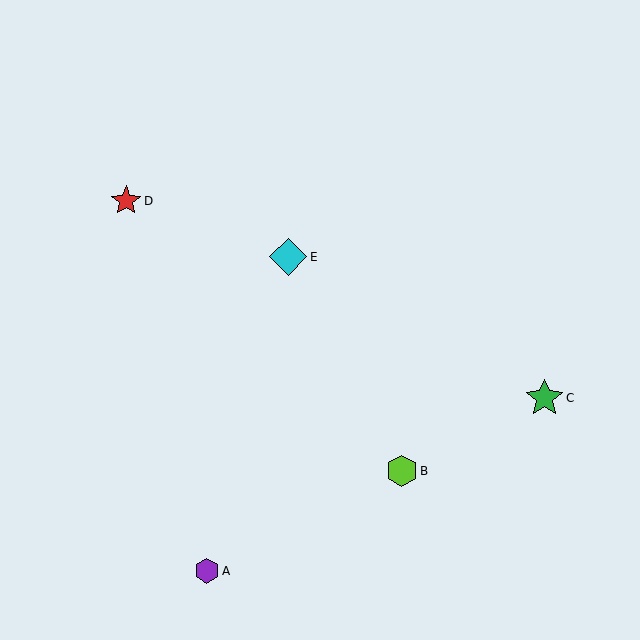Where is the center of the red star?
The center of the red star is at (126, 201).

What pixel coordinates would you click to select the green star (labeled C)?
Click at (544, 398) to select the green star C.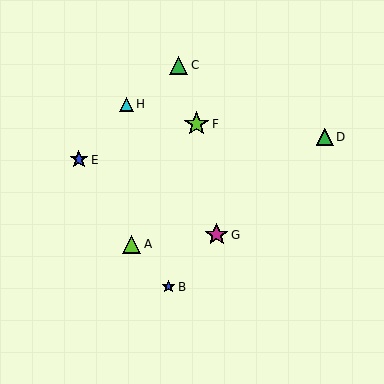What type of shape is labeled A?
Shape A is a lime triangle.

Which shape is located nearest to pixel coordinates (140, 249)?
The lime triangle (labeled A) at (132, 244) is nearest to that location.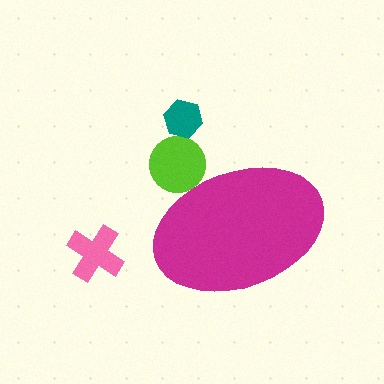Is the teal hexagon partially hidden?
No, the teal hexagon is fully visible.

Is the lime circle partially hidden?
Yes, the lime circle is partially hidden behind the magenta ellipse.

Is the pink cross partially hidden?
No, the pink cross is fully visible.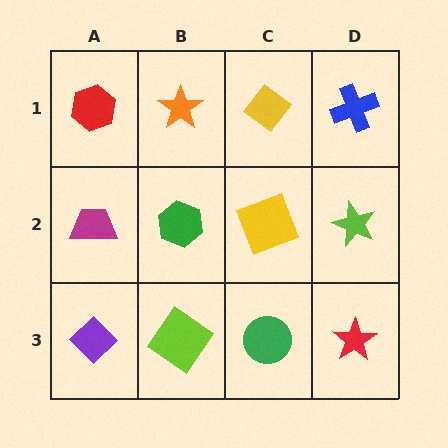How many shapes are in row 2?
4 shapes.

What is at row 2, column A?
A magenta trapezoid.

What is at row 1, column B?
An orange star.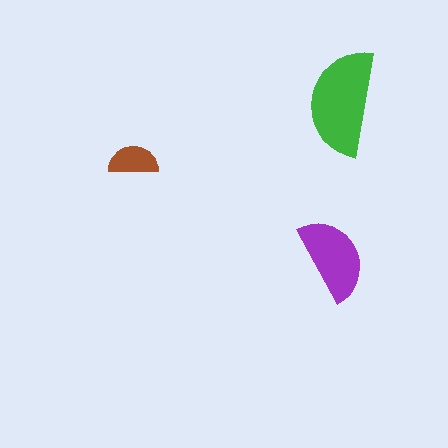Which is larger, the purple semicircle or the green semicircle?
The green one.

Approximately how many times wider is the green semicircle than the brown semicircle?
About 2 times wider.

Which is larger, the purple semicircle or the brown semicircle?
The purple one.